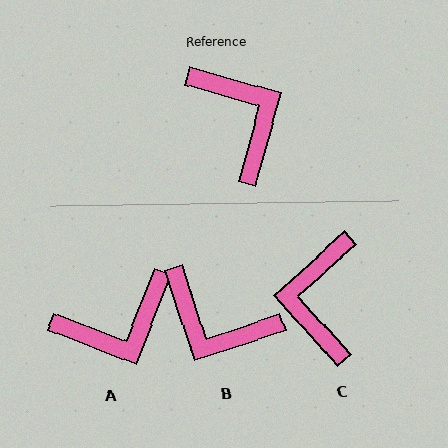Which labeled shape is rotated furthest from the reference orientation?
C, about 148 degrees away.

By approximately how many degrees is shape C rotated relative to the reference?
Approximately 148 degrees counter-clockwise.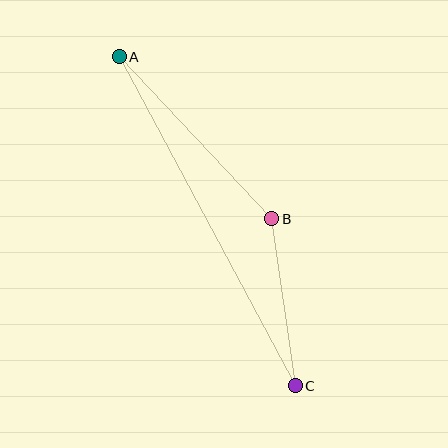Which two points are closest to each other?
Points B and C are closest to each other.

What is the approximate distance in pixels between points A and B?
The distance between A and B is approximately 223 pixels.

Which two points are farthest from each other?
Points A and C are farthest from each other.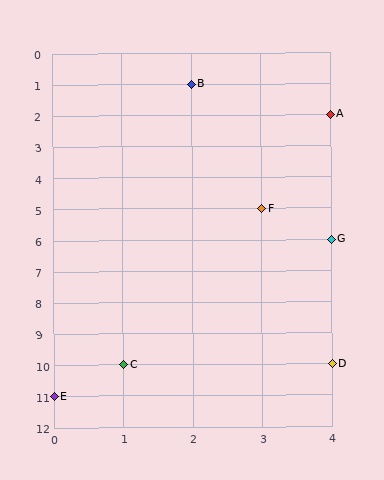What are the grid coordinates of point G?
Point G is at grid coordinates (4, 6).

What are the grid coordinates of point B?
Point B is at grid coordinates (2, 1).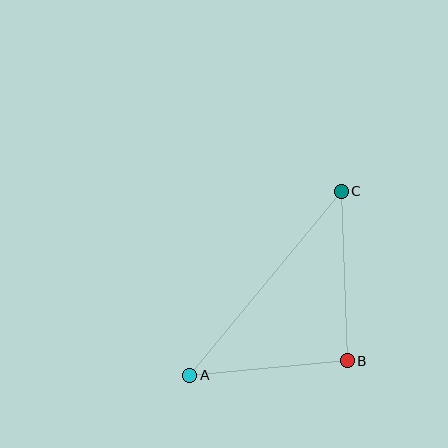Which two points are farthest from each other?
Points A and C are farthest from each other.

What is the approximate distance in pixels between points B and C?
The distance between B and C is approximately 169 pixels.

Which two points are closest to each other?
Points A and B are closest to each other.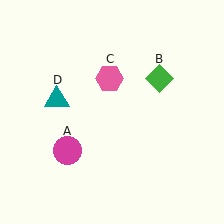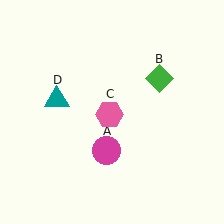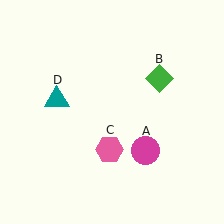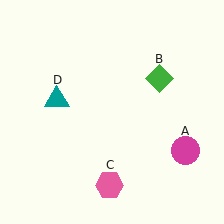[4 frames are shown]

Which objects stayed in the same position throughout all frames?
Green diamond (object B) and teal triangle (object D) remained stationary.